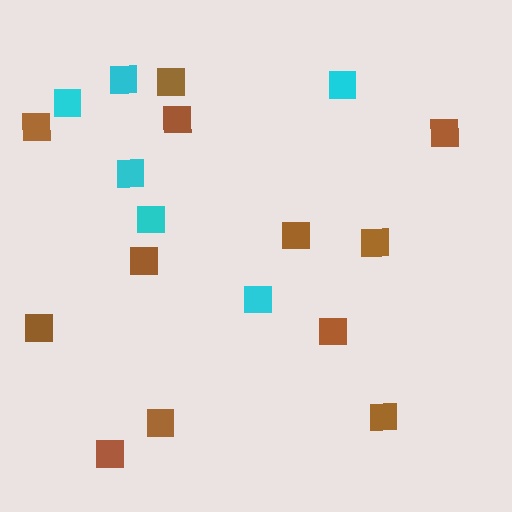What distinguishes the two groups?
There are 2 groups: one group of brown squares (12) and one group of cyan squares (6).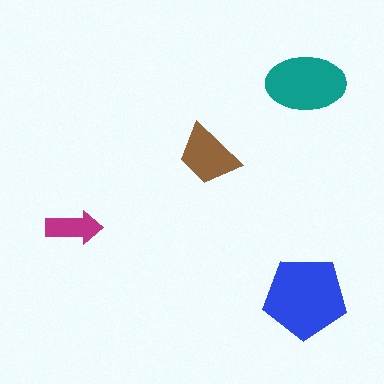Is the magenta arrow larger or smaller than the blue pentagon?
Smaller.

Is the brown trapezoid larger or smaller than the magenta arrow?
Larger.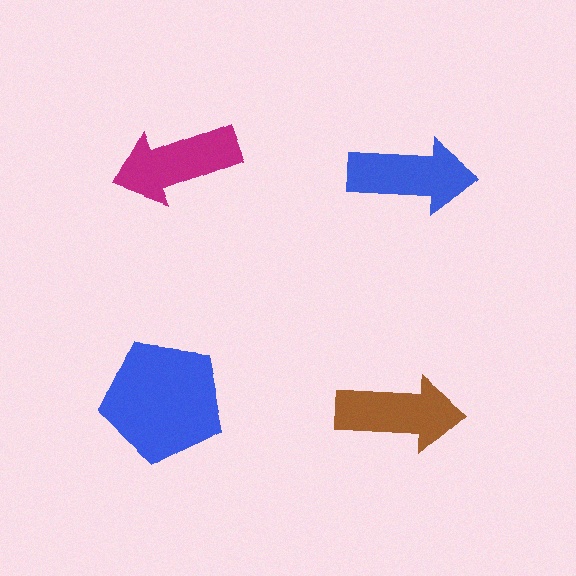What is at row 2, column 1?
A blue pentagon.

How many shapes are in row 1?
2 shapes.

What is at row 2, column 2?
A brown arrow.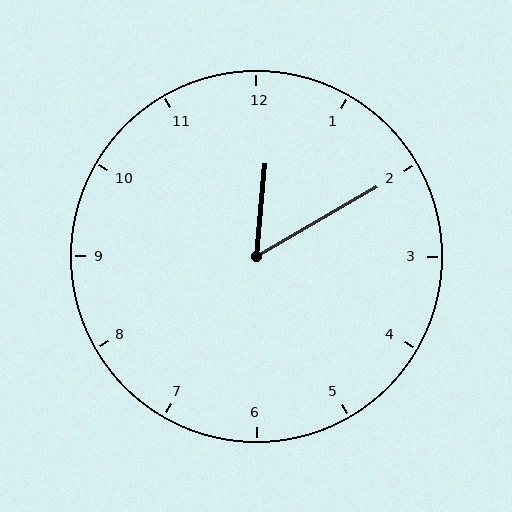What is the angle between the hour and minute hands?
Approximately 55 degrees.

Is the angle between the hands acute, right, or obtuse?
It is acute.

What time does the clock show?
12:10.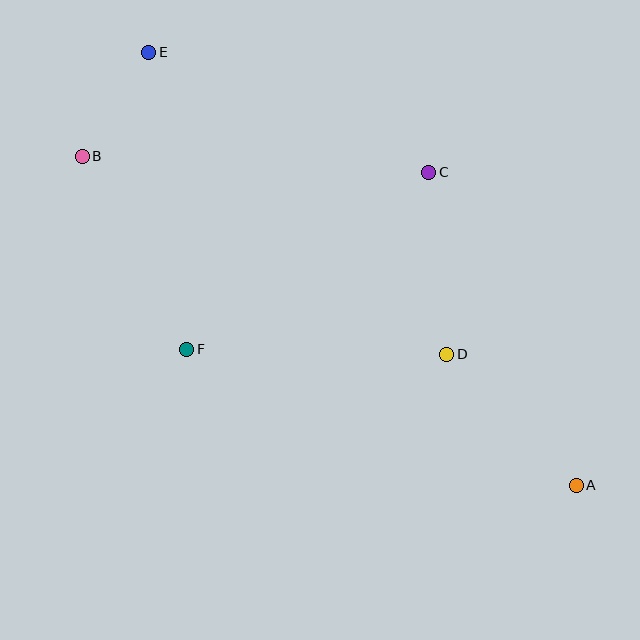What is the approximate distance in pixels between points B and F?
The distance between B and F is approximately 219 pixels.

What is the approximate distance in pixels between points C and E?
The distance between C and E is approximately 305 pixels.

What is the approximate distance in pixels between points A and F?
The distance between A and F is approximately 412 pixels.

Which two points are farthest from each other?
Points A and E are farthest from each other.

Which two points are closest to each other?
Points B and E are closest to each other.